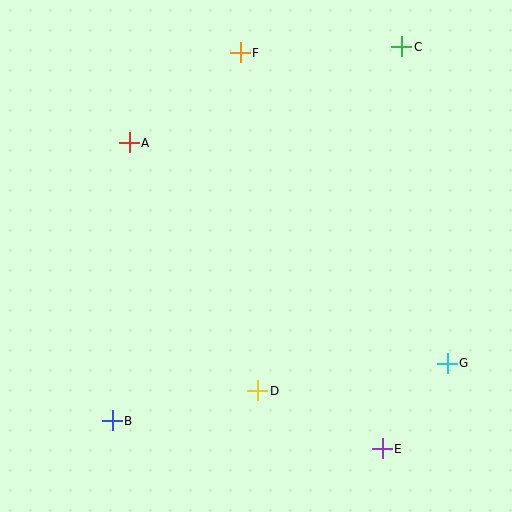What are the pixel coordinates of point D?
Point D is at (258, 391).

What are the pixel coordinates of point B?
Point B is at (112, 421).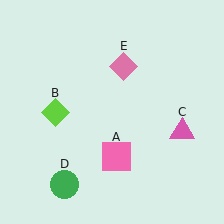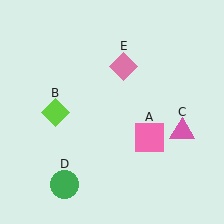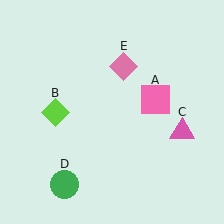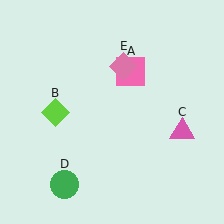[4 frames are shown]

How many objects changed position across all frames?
1 object changed position: pink square (object A).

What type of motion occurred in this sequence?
The pink square (object A) rotated counterclockwise around the center of the scene.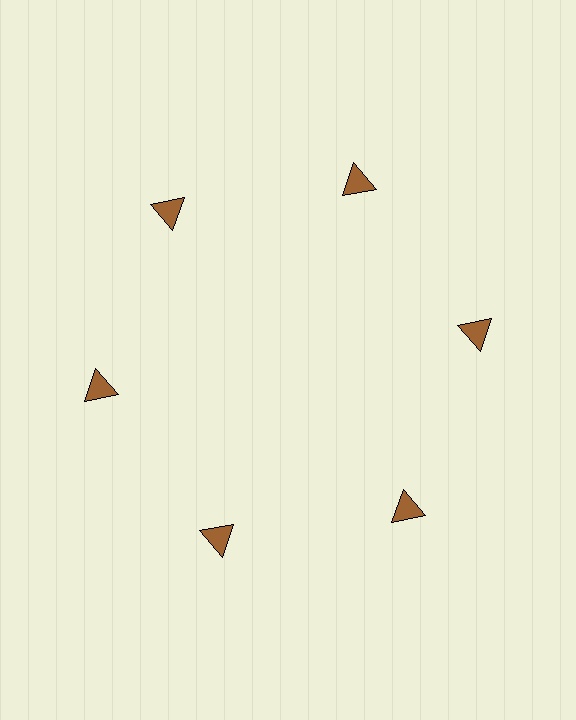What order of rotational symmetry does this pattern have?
This pattern has 6-fold rotational symmetry.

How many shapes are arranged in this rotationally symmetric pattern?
There are 6 shapes, arranged in 6 groups of 1.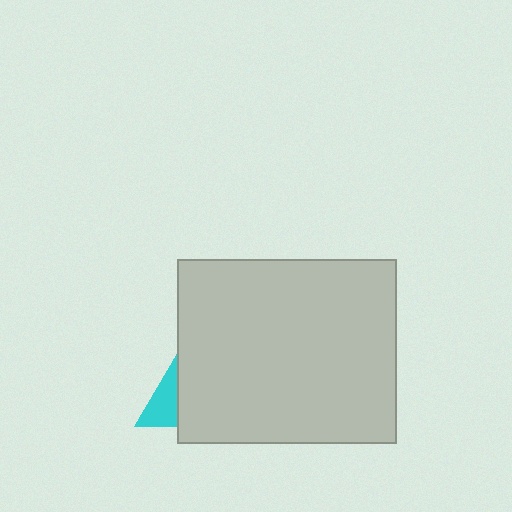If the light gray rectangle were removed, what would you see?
You would see the complete cyan triangle.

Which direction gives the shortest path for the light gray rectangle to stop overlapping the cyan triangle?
Moving right gives the shortest separation.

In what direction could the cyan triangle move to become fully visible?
The cyan triangle could move left. That would shift it out from behind the light gray rectangle entirely.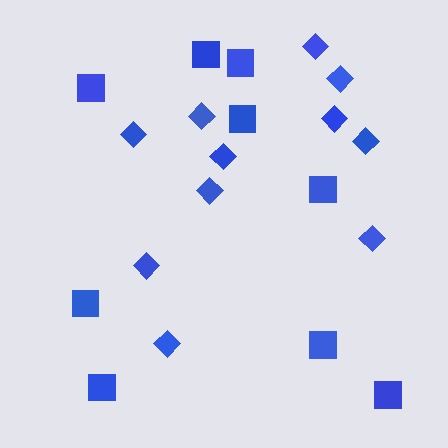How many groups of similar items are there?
There are 2 groups: one group of squares (9) and one group of diamonds (11).